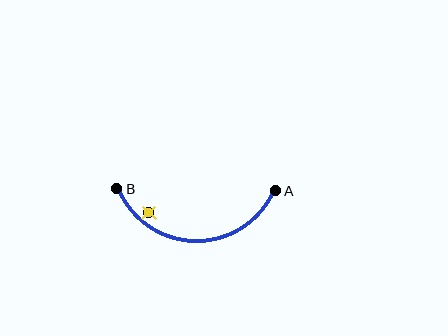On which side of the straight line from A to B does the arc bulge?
The arc bulges below the straight line connecting A and B.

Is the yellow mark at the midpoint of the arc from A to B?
No — the yellow mark does not lie on the arc at all. It sits slightly inside the curve.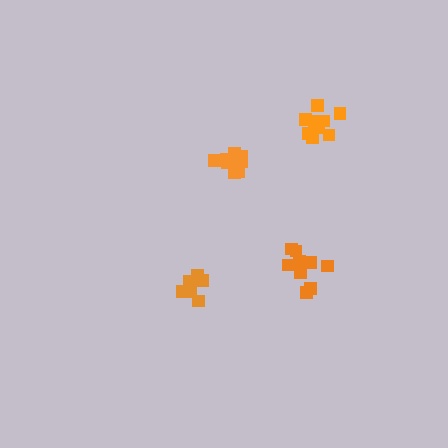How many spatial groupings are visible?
There are 4 spatial groupings.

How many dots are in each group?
Group 1: 9 dots, Group 2: 11 dots, Group 3: 6 dots, Group 4: 10 dots (36 total).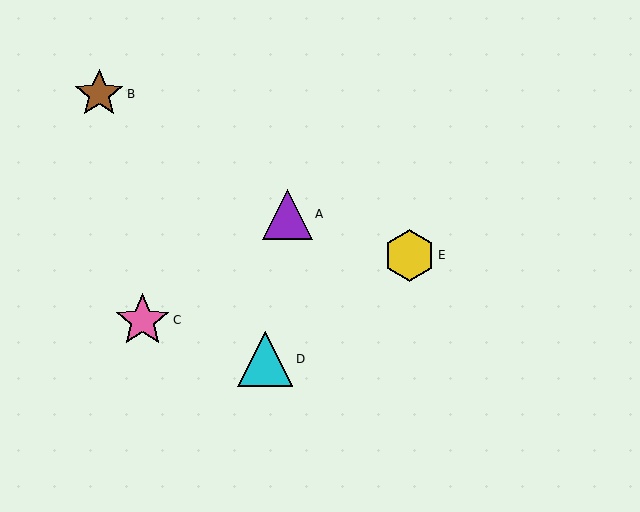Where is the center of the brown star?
The center of the brown star is at (99, 94).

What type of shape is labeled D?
Shape D is a cyan triangle.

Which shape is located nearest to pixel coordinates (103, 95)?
The brown star (labeled B) at (99, 94) is nearest to that location.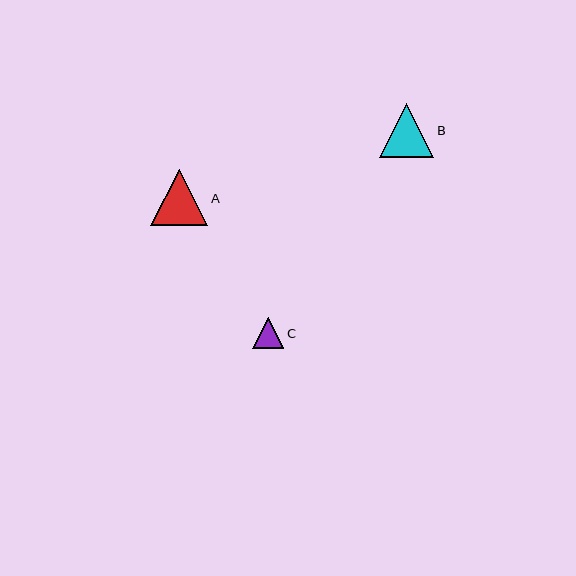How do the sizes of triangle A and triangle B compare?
Triangle A and triangle B are approximately the same size.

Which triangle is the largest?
Triangle A is the largest with a size of approximately 57 pixels.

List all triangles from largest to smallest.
From largest to smallest: A, B, C.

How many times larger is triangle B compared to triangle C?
Triangle B is approximately 1.7 times the size of triangle C.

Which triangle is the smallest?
Triangle C is the smallest with a size of approximately 31 pixels.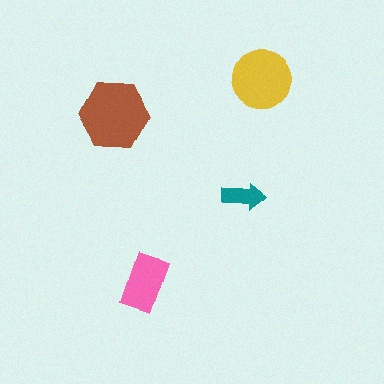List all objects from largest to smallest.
The brown hexagon, the yellow circle, the pink rectangle, the teal arrow.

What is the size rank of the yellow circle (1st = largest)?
2nd.